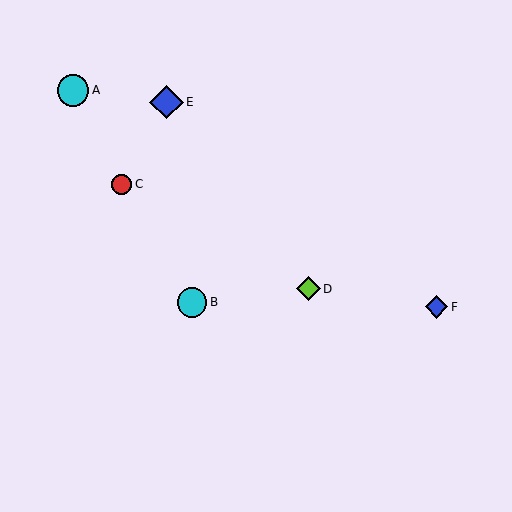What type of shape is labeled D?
Shape D is a lime diamond.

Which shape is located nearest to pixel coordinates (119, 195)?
The red circle (labeled C) at (121, 184) is nearest to that location.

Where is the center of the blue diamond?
The center of the blue diamond is at (437, 307).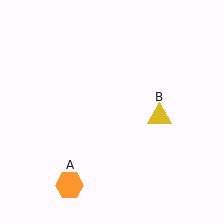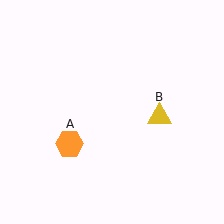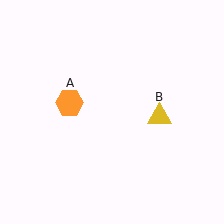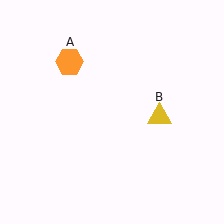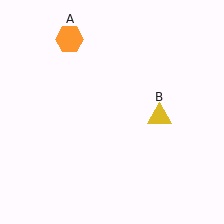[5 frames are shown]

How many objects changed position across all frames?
1 object changed position: orange hexagon (object A).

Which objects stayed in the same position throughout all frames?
Yellow triangle (object B) remained stationary.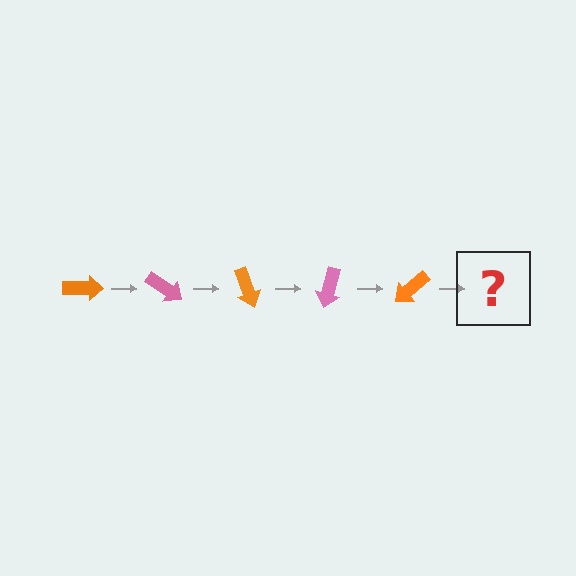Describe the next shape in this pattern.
It should be a pink arrow, rotated 175 degrees from the start.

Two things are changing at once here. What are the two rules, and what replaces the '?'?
The two rules are that it rotates 35 degrees each step and the color cycles through orange and pink. The '?' should be a pink arrow, rotated 175 degrees from the start.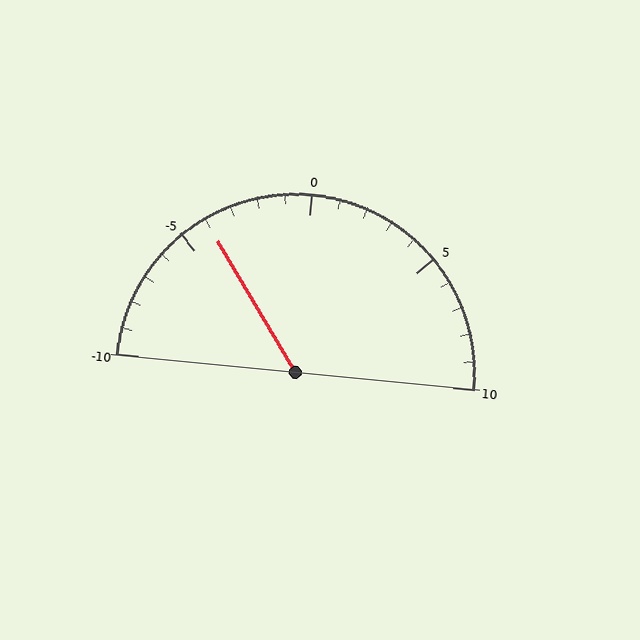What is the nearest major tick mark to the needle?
The nearest major tick mark is -5.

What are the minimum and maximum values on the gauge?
The gauge ranges from -10 to 10.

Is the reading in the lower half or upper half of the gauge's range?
The reading is in the lower half of the range (-10 to 10).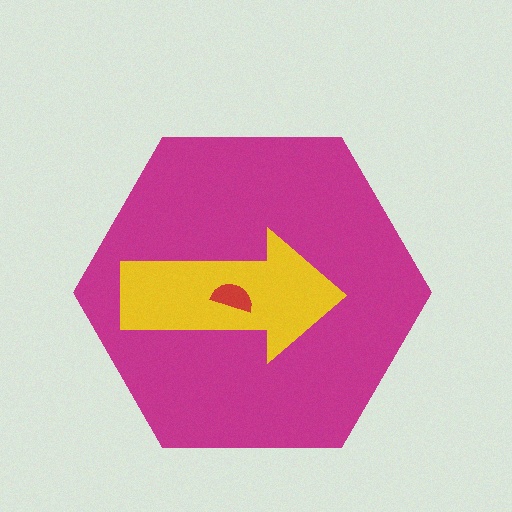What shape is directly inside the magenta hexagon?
The yellow arrow.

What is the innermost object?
The red semicircle.